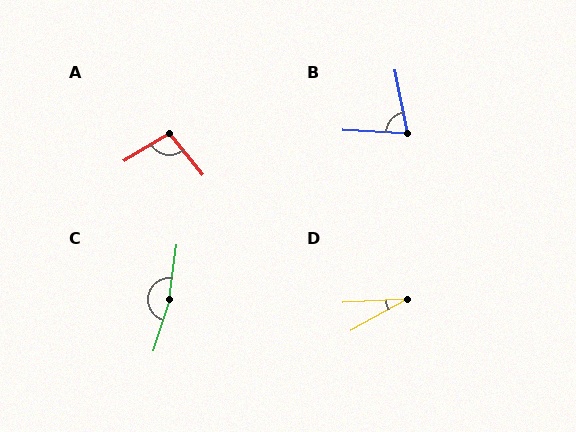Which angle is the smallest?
D, at approximately 26 degrees.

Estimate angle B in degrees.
Approximately 76 degrees.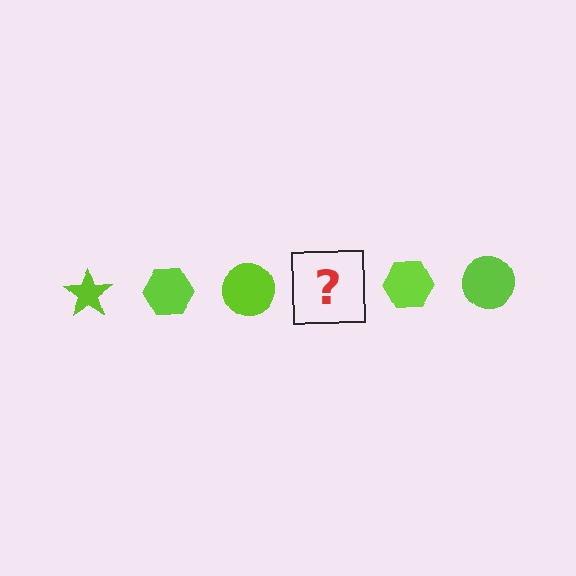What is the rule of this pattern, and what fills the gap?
The rule is that the pattern cycles through star, hexagon, circle shapes in lime. The gap should be filled with a lime star.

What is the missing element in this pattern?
The missing element is a lime star.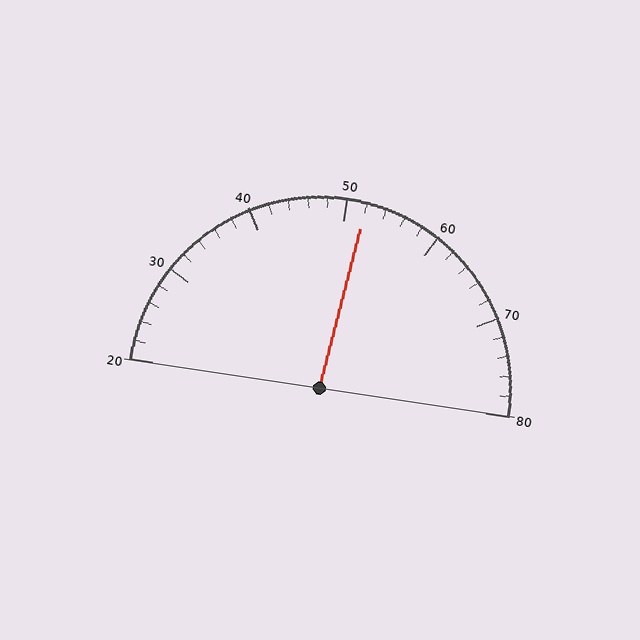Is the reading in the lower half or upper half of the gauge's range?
The reading is in the upper half of the range (20 to 80).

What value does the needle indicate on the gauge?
The needle indicates approximately 52.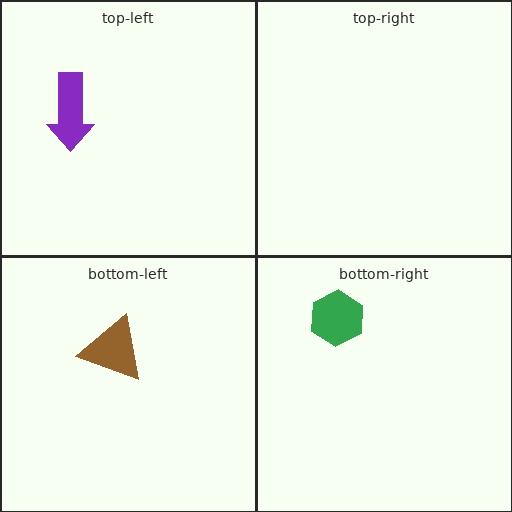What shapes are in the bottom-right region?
The green hexagon.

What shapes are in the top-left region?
The purple arrow.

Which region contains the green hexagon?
The bottom-right region.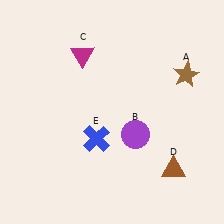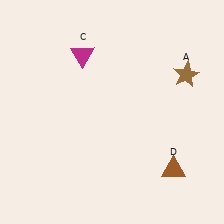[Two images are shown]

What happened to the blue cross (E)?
The blue cross (E) was removed in Image 2. It was in the bottom-left area of Image 1.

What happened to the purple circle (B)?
The purple circle (B) was removed in Image 2. It was in the bottom-right area of Image 1.